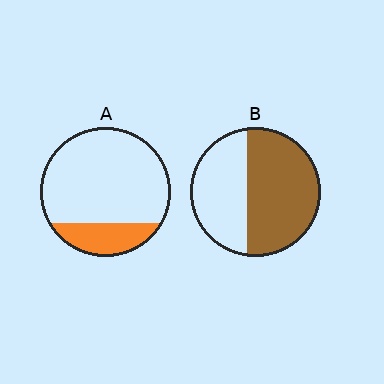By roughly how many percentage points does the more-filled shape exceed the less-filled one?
By roughly 35 percentage points (B over A).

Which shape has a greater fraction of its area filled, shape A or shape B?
Shape B.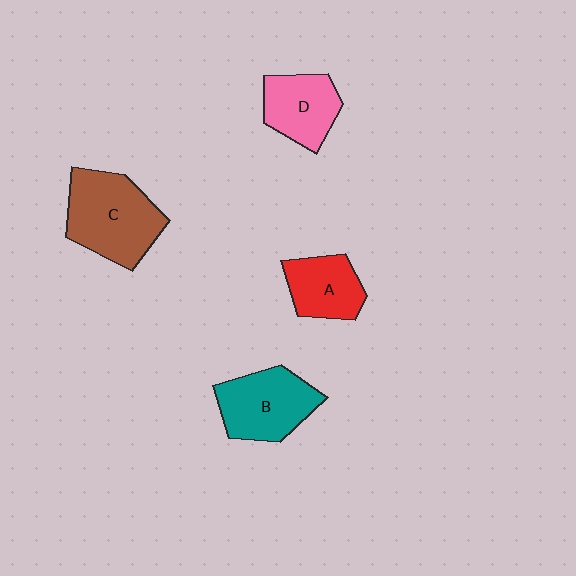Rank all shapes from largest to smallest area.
From largest to smallest: C (brown), B (teal), D (pink), A (red).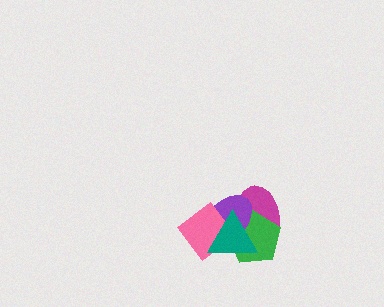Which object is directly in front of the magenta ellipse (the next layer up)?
The green pentagon is directly in front of the magenta ellipse.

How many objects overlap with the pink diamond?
4 objects overlap with the pink diamond.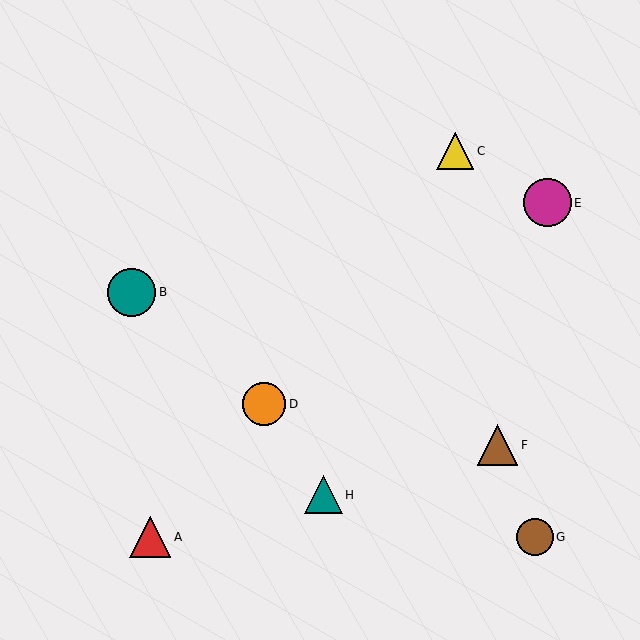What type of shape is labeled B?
Shape B is a teal circle.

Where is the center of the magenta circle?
The center of the magenta circle is at (548, 203).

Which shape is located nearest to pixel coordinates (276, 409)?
The orange circle (labeled D) at (264, 404) is nearest to that location.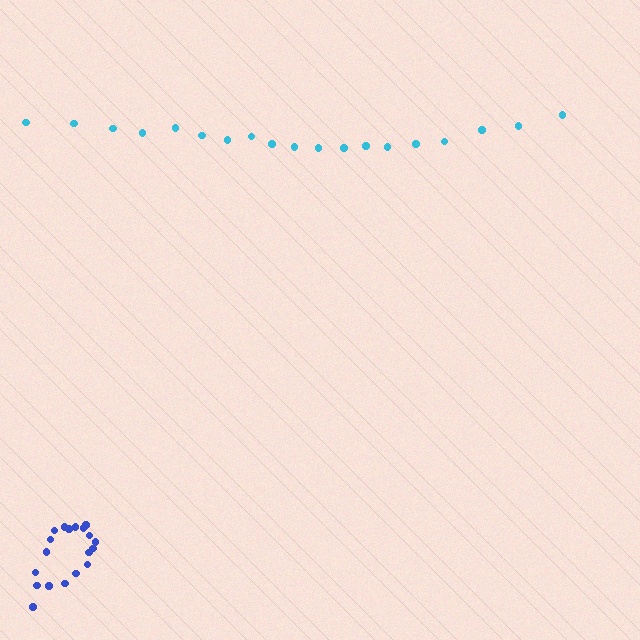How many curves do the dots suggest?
There are 2 distinct paths.